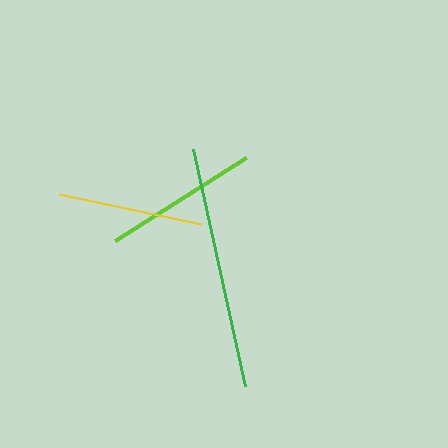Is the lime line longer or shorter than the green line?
The green line is longer than the lime line.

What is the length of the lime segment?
The lime segment is approximately 156 pixels long.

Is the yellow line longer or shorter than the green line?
The green line is longer than the yellow line.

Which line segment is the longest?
The green line is the longest at approximately 243 pixels.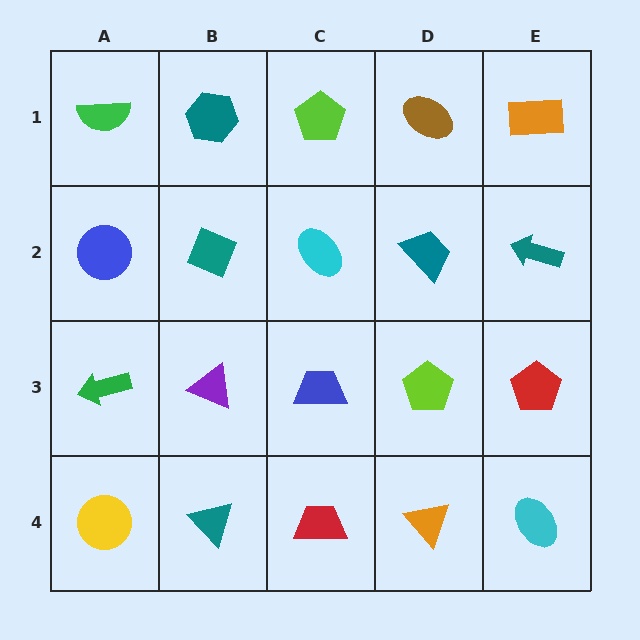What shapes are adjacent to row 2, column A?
A green semicircle (row 1, column A), a green arrow (row 3, column A), a teal diamond (row 2, column B).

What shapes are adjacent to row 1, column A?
A blue circle (row 2, column A), a teal hexagon (row 1, column B).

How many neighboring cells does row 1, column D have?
3.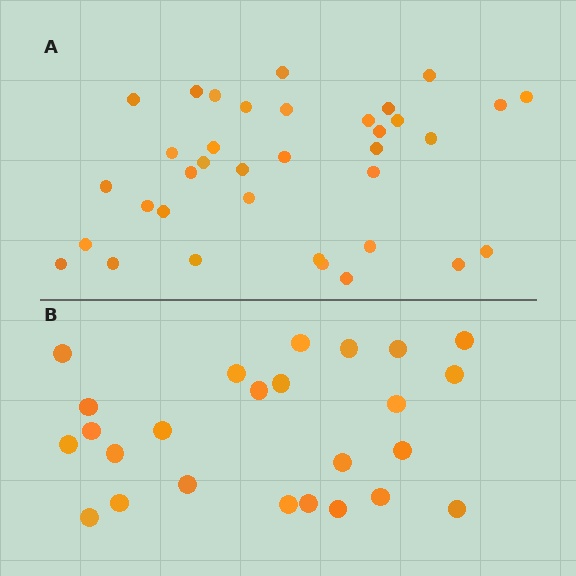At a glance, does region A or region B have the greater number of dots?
Region A (the top region) has more dots.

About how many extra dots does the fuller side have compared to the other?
Region A has roughly 12 or so more dots than region B.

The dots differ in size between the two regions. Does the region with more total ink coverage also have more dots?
No. Region B has more total ink coverage because its dots are larger, but region A actually contains more individual dots. Total area can be misleading — the number of items is what matters here.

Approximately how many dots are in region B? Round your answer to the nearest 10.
About 20 dots. (The exact count is 25, which rounds to 20.)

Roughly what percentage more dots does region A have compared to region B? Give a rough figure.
About 45% more.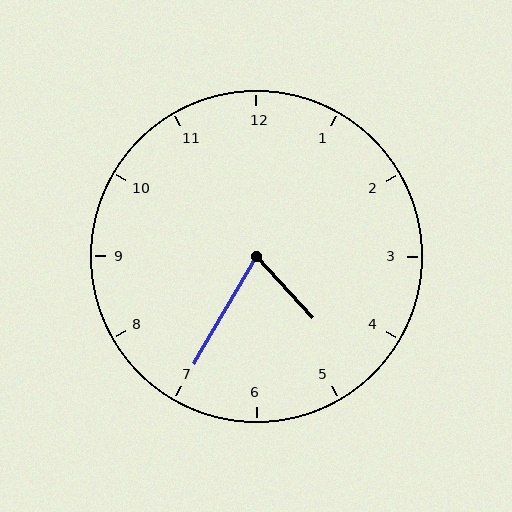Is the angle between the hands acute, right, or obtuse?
It is acute.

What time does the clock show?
4:35.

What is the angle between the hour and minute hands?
Approximately 72 degrees.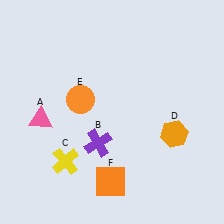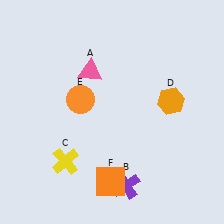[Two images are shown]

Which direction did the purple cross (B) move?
The purple cross (B) moved down.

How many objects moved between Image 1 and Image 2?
3 objects moved between the two images.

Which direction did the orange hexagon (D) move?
The orange hexagon (D) moved up.